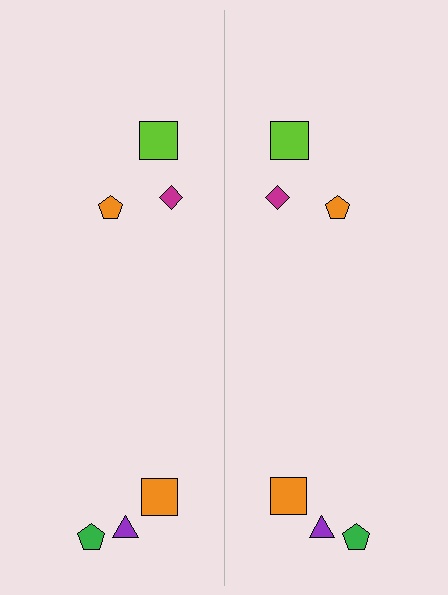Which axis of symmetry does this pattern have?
The pattern has a vertical axis of symmetry running through the center of the image.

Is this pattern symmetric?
Yes, this pattern has bilateral (reflection) symmetry.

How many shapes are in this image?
There are 12 shapes in this image.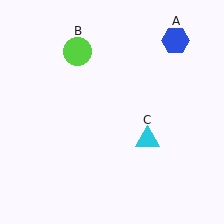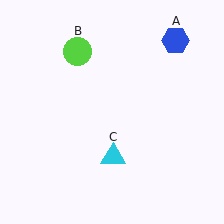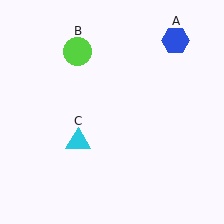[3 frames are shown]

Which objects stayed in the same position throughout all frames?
Blue hexagon (object A) and lime circle (object B) remained stationary.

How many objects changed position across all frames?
1 object changed position: cyan triangle (object C).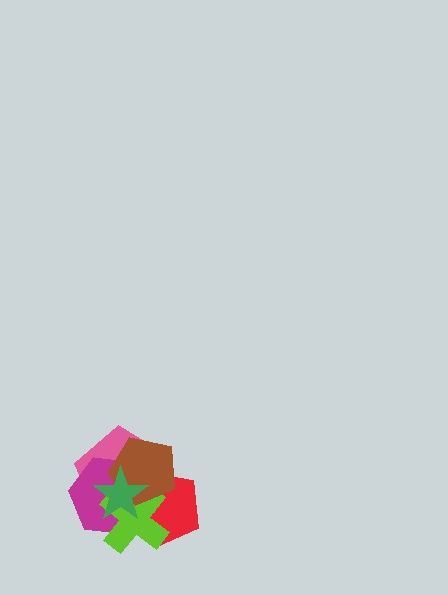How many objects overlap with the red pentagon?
5 objects overlap with the red pentagon.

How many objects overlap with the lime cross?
5 objects overlap with the lime cross.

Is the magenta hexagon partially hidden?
Yes, it is partially covered by another shape.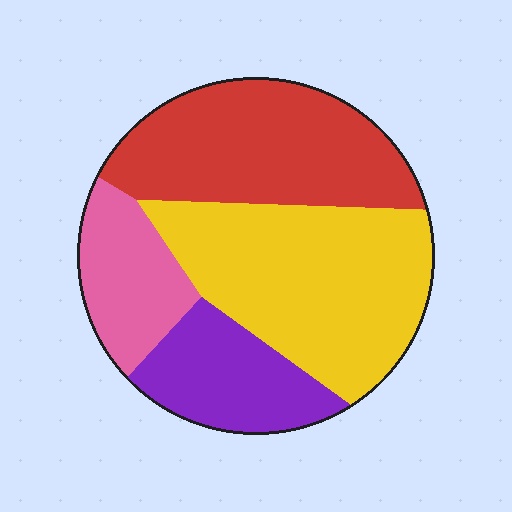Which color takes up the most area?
Yellow, at roughly 40%.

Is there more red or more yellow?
Yellow.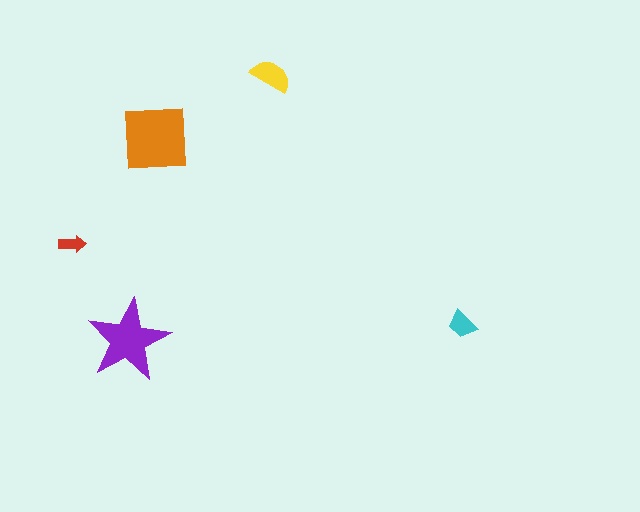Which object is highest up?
The yellow semicircle is topmost.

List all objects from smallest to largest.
The red arrow, the cyan trapezoid, the yellow semicircle, the purple star, the orange square.